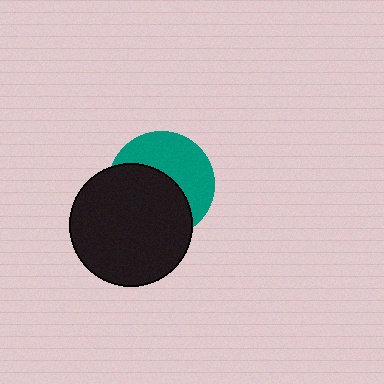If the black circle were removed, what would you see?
You would see the complete teal circle.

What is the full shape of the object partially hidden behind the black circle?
The partially hidden object is a teal circle.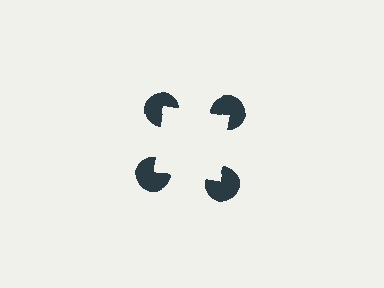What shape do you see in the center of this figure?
An illusory square — its edges are inferred from the aligned wedge cuts in the pac-man discs, not physically drawn.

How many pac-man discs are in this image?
There are 4 — one at each vertex of the illusory square.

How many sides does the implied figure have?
4 sides.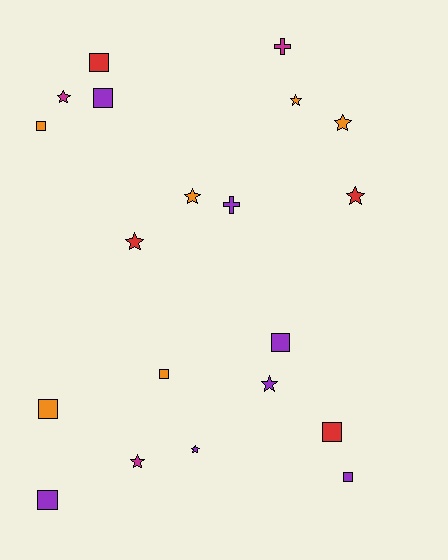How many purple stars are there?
There are 2 purple stars.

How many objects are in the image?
There are 20 objects.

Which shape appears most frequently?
Square, with 9 objects.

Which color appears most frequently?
Purple, with 7 objects.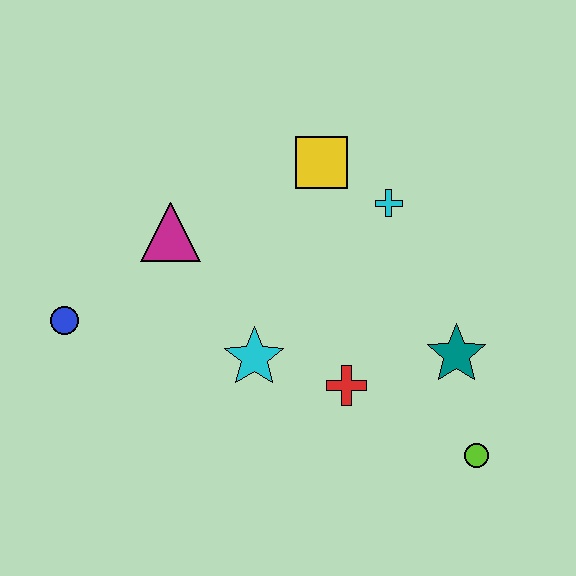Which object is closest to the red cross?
The cyan star is closest to the red cross.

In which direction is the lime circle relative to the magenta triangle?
The lime circle is to the right of the magenta triangle.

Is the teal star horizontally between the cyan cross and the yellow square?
No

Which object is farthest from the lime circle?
The blue circle is farthest from the lime circle.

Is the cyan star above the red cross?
Yes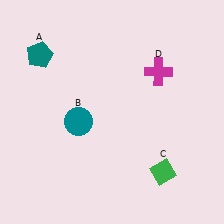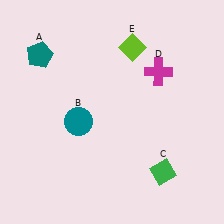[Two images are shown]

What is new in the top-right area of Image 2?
A lime diamond (E) was added in the top-right area of Image 2.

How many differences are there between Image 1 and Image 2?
There is 1 difference between the two images.